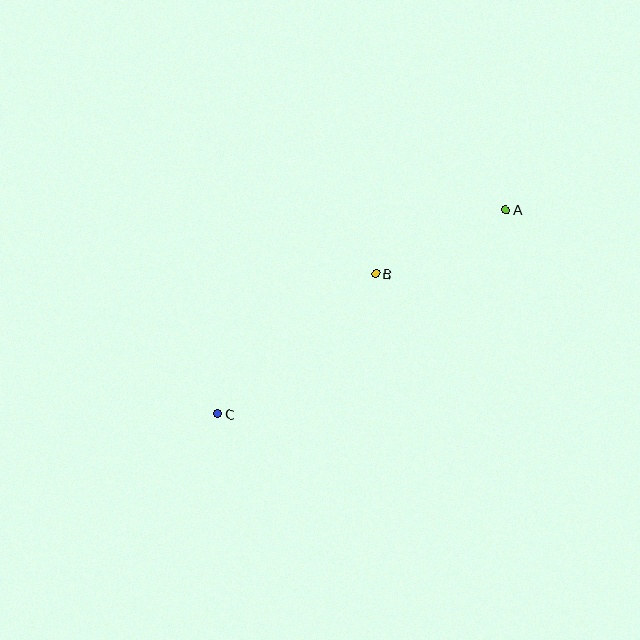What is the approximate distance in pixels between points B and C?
The distance between B and C is approximately 211 pixels.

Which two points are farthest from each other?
Points A and C are farthest from each other.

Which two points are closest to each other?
Points A and B are closest to each other.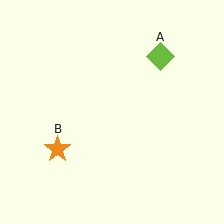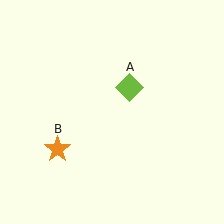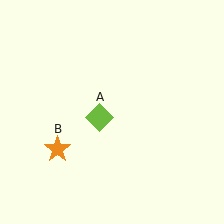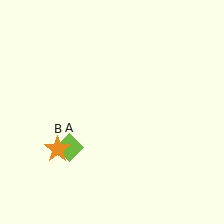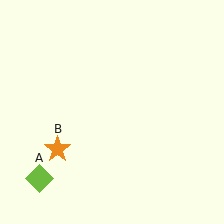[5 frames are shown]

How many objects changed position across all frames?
1 object changed position: lime diamond (object A).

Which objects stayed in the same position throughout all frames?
Orange star (object B) remained stationary.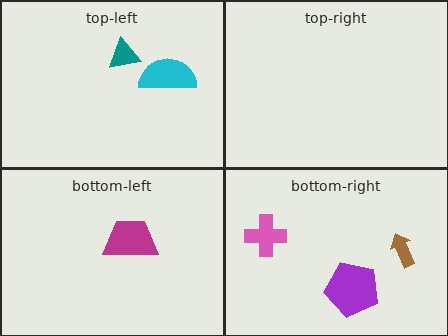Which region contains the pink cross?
The bottom-right region.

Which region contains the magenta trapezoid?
The bottom-left region.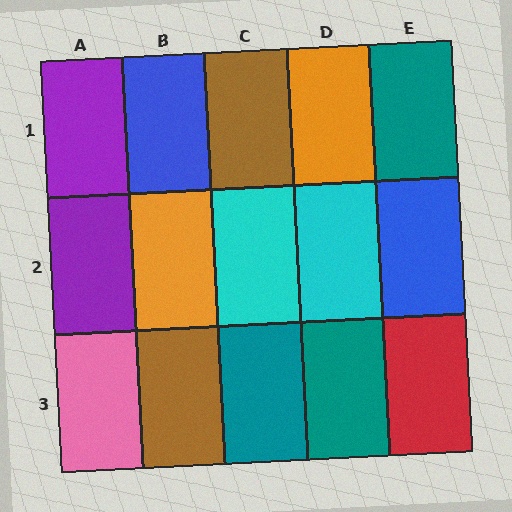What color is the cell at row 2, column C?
Cyan.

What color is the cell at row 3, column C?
Teal.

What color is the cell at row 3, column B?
Brown.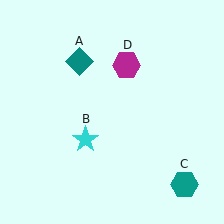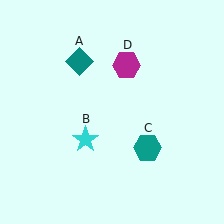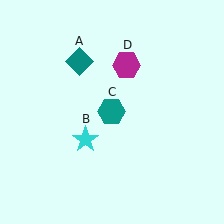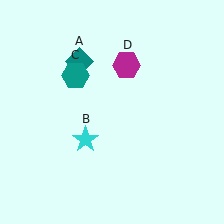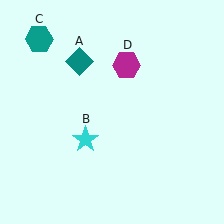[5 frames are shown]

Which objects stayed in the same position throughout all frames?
Teal diamond (object A) and cyan star (object B) and magenta hexagon (object D) remained stationary.